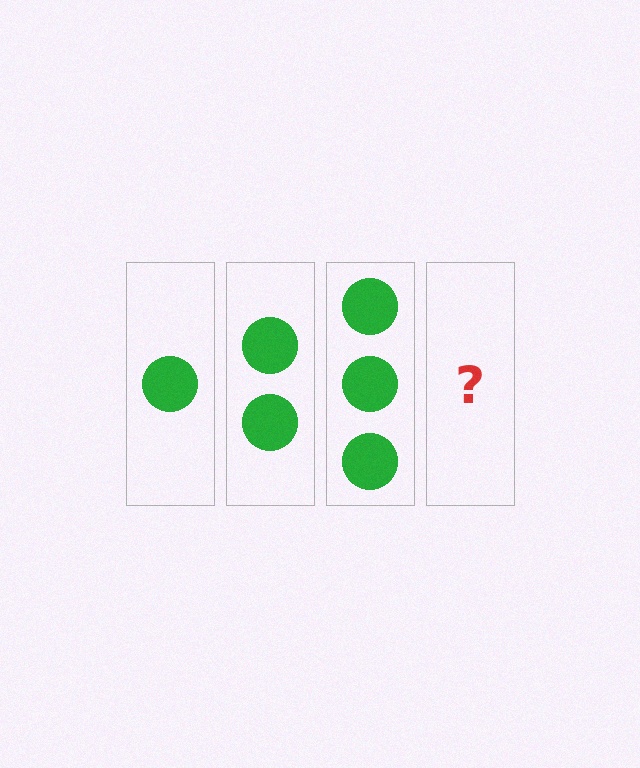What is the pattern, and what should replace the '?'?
The pattern is that each step adds one more circle. The '?' should be 4 circles.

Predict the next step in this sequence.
The next step is 4 circles.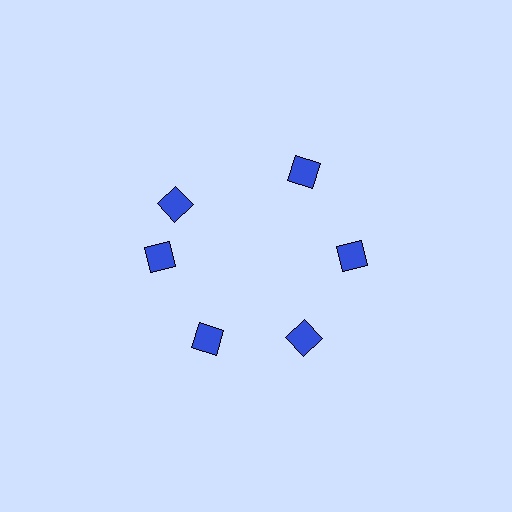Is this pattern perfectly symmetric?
No. The 6 blue diamonds are arranged in a ring, but one element near the 11 o'clock position is rotated out of alignment along the ring, breaking the 6-fold rotational symmetry.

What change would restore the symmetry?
The symmetry would be restored by rotating it back into even spacing with its neighbors so that all 6 diamonds sit at equal angles and equal distance from the center.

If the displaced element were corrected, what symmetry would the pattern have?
It would have 6-fold rotational symmetry — the pattern would map onto itself every 60 degrees.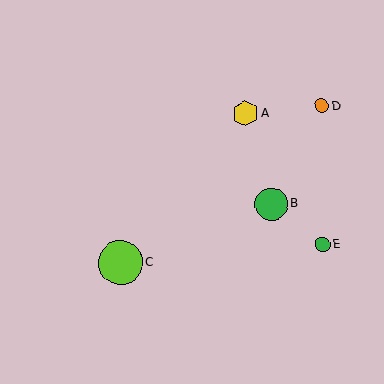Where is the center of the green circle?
The center of the green circle is at (322, 245).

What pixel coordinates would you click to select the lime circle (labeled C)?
Click at (120, 263) to select the lime circle C.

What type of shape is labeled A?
Shape A is a yellow hexagon.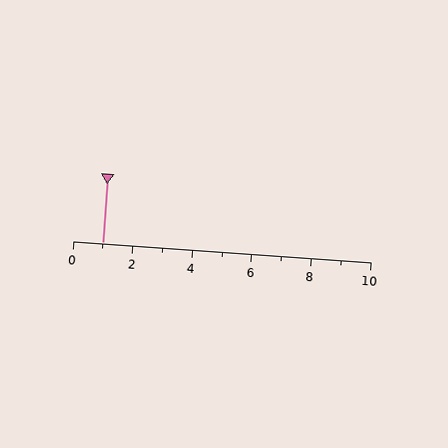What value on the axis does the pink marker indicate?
The marker indicates approximately 1.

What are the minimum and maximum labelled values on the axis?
The axis runs from 0 to 10.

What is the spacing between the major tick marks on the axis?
The major ticks are spaced 2 apart.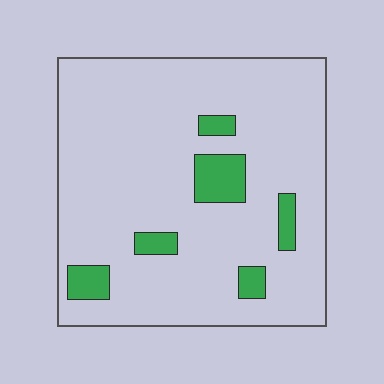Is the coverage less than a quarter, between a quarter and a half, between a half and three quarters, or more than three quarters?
Less than a quarter.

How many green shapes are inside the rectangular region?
6.